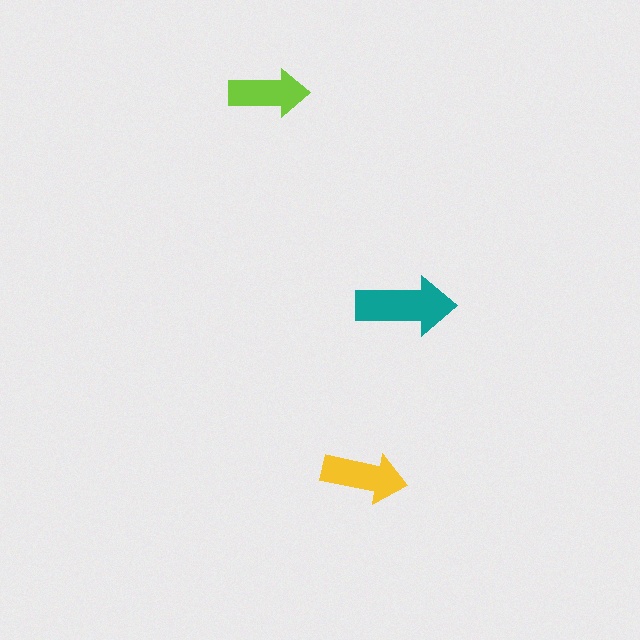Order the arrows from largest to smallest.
the teal one, the yellow one, the lime one.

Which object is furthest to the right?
The teal arrow is rightmost.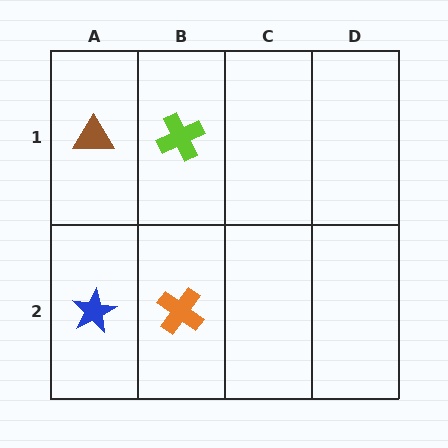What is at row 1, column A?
A brown triangle.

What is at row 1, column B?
A lime cross.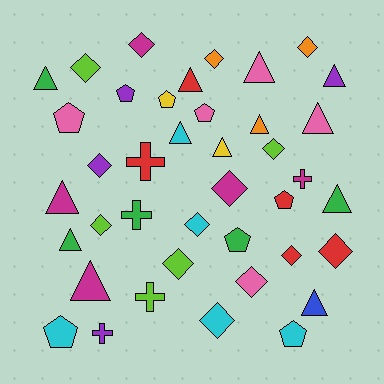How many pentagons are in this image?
There are 8 pentagons.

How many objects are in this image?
There are 40 objects.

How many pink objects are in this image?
There are 5 pink objects.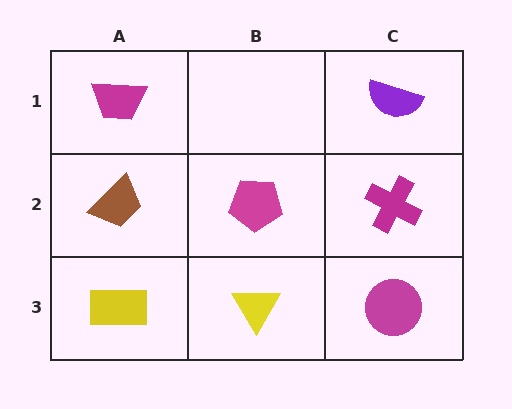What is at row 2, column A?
A brown trapezoid.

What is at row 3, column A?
A yellow rectangle.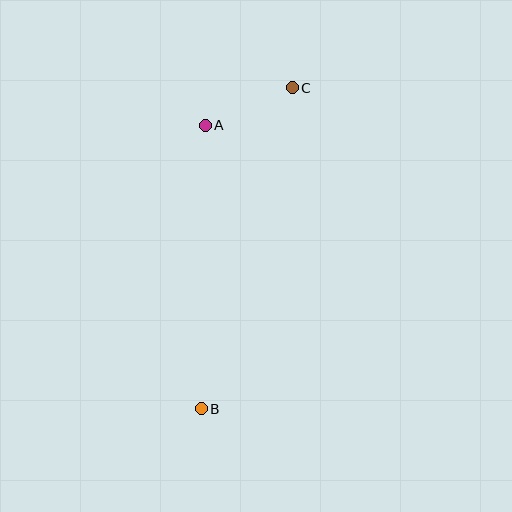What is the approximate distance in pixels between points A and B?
The distance between A and B is approximately 284 pixels.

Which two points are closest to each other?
Points A and C are closest to each other.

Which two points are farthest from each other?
Points B and C are farthest from each other.